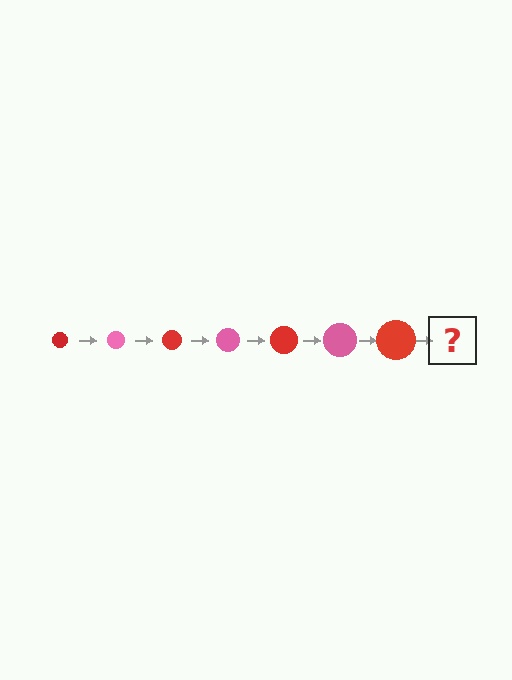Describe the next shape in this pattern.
It should be a pink circle, larger than the previous one.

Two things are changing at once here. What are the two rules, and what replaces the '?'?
The two rules are that the circle grows larger each step and the color cycles through red and pink. The '?' should be a pink circle, larger than the previous one.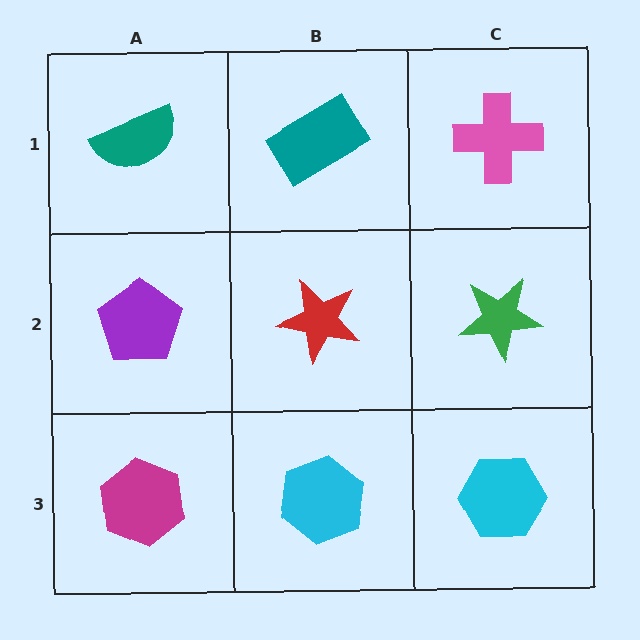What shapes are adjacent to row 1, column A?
A purple pentagon (row 2, column A), a teal rectangle (row 1, column B).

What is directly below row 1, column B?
A red star.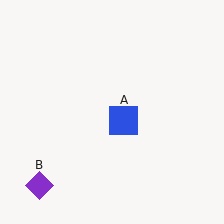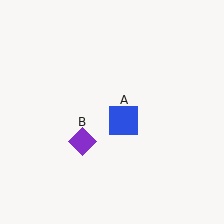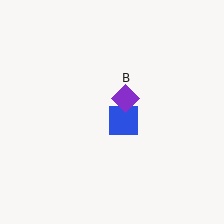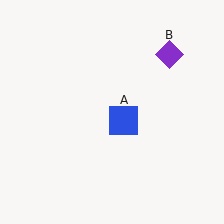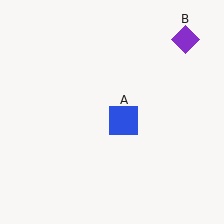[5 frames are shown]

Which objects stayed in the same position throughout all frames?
Blue square (object A) remained stationary.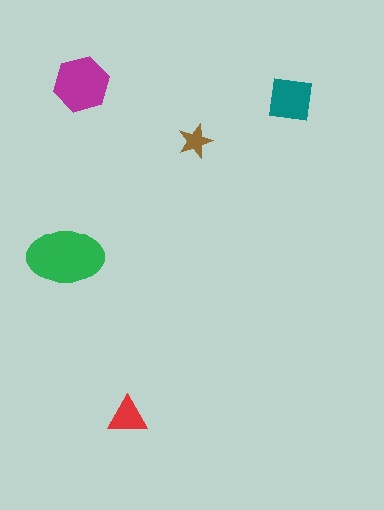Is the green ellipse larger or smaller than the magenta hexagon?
Larger.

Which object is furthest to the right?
The teal square is rightmost.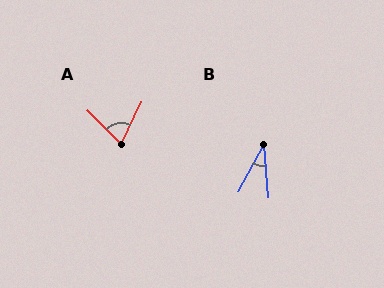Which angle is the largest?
A, at approximately 70 degrees.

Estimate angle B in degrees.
Approximately 33 degrees.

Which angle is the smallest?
B, at approximately 33 degrees.